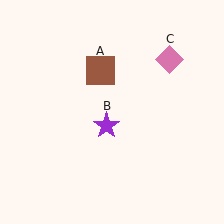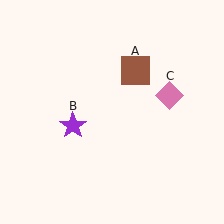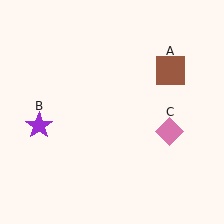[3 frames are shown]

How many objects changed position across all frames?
3 objects changed position: brown square (object A), purple star (object B), pink diamond (object C).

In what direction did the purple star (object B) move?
The purple star (object B) moved left.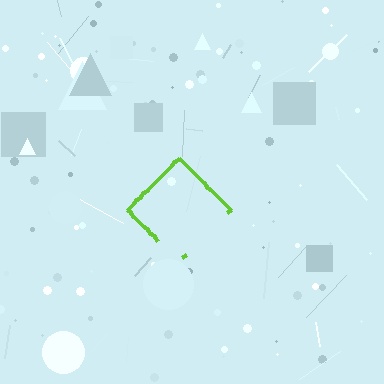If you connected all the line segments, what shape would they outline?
They would outline a diamond.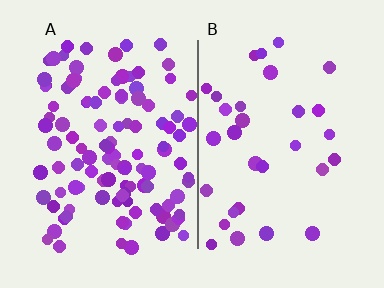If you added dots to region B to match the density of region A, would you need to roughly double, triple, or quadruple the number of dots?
Approximately quadruple.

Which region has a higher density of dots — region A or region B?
A (the left).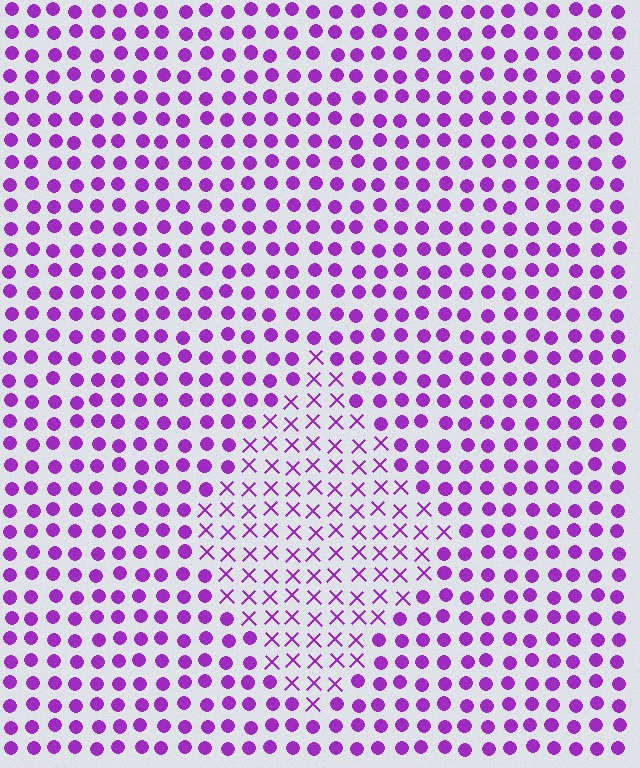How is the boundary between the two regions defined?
The boundary is defined by a change in element shape: X marks inside vs. circles outside. All elements share the same color and spacing.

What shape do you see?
I see a diamond.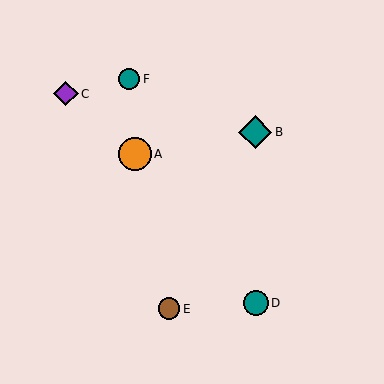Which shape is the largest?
The orange circle (labeled A) is the largest.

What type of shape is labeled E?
Shape E is a brown circle.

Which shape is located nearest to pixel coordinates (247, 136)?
The teal diamond (labeled B) at (255, 132) is nearest to that location.